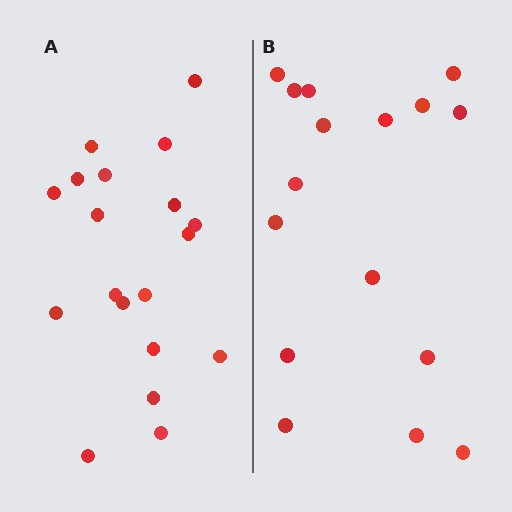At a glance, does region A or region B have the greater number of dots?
Region A (the left region) has more dots.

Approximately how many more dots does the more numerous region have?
Region A has just a few more — roughly 2 or 3 more dots than region B.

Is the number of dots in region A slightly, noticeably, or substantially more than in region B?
Region A has only slightly more — the two regions are fairly close. The ratio is roughly 1.2 to 1.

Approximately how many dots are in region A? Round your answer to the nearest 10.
About 20 dots. (The exact count is 19, which rounds to 20.)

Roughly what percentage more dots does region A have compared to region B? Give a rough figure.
About 20% more.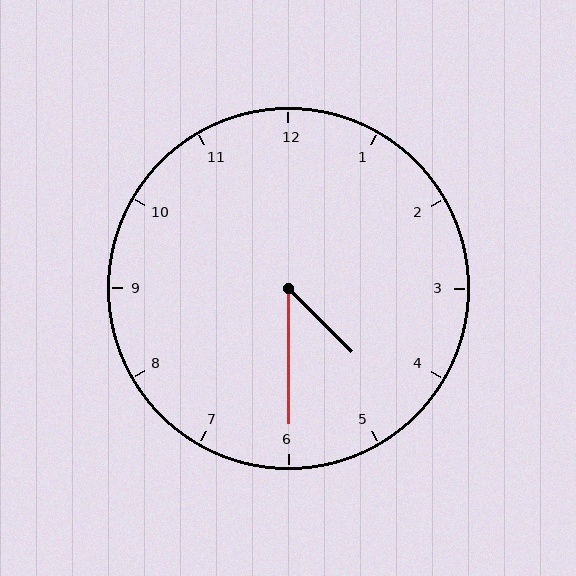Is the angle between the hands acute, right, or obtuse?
It is acute.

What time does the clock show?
4:30.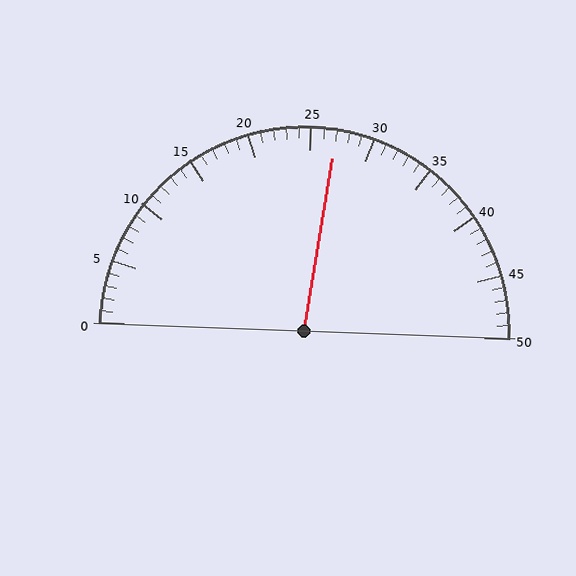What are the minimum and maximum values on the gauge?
The gauge ranges from 0 to 50.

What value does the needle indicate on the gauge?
The needle indicates approximately 27.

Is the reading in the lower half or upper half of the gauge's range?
The reading is in the upper half of the range (0 to 50).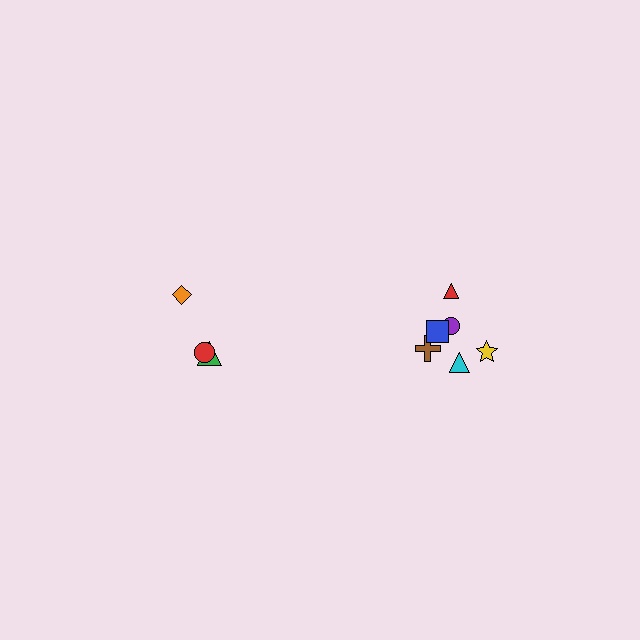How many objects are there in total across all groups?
There are 9 objects.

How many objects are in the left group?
There are 3 objects.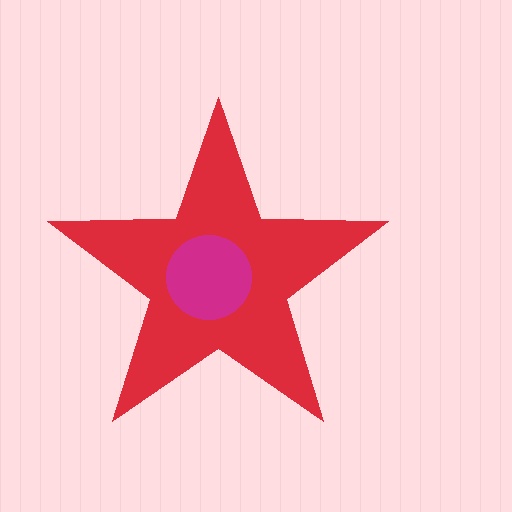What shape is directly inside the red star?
The magenta circle.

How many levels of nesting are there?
2.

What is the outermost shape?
The red star.